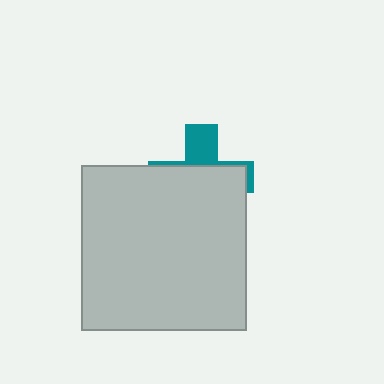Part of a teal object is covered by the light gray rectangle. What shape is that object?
It is a cross.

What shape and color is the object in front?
The object in front is a light gray rectangle.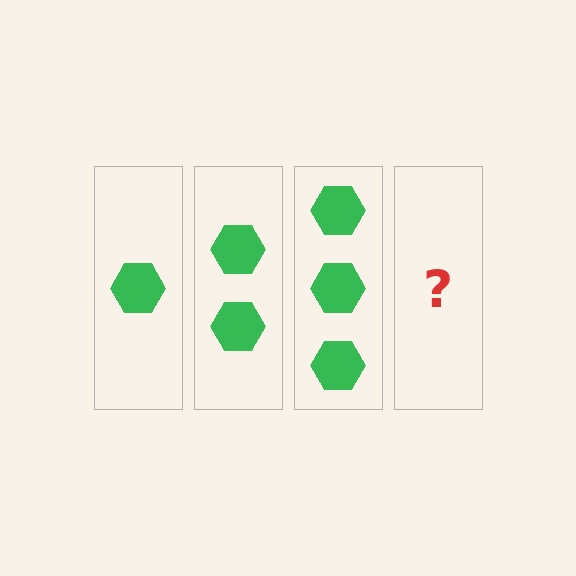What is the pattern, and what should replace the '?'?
The pattern is that each step adds one more hexagon. The '?' should be 4 hexagons.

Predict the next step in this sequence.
The next step is 4 hexagons.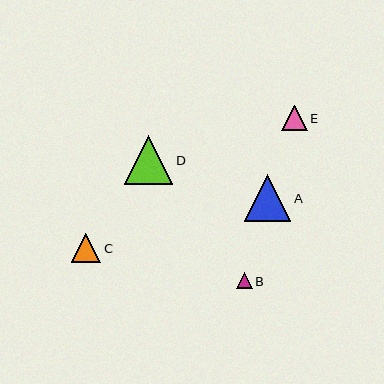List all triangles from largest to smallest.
From largest to smallest: D, A, C, E, B.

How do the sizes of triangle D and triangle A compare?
Triangle D and triangle A are approximately the same size.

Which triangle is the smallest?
Triangle B is the smallest with a size of approximately 16 pixels.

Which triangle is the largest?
Triangle D is the largest with a size of approximately 49 pixels.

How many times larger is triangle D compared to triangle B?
Triangle D is approximately 3.1 times the size of triangle B.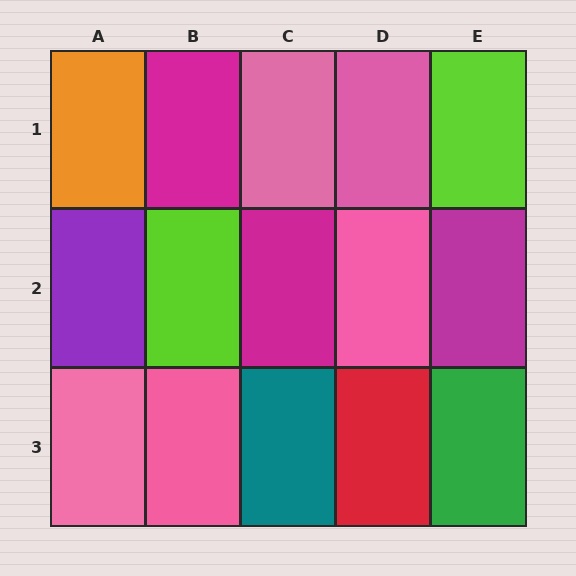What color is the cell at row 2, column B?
Lime.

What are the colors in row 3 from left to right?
Pink, pink, teal, red, green.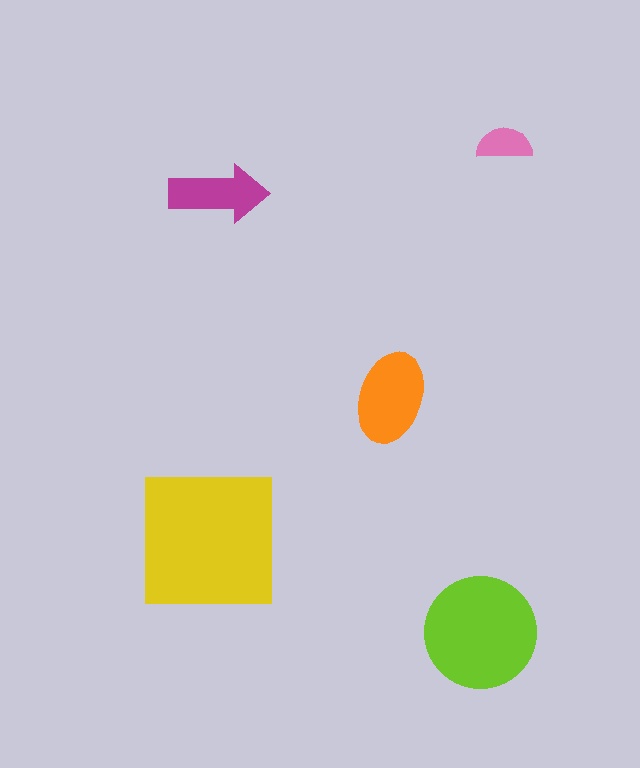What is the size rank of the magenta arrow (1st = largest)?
4th.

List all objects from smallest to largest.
The pink semicircle, the magenta arrow, the orange ellipse, the lime circle, the yellow square.